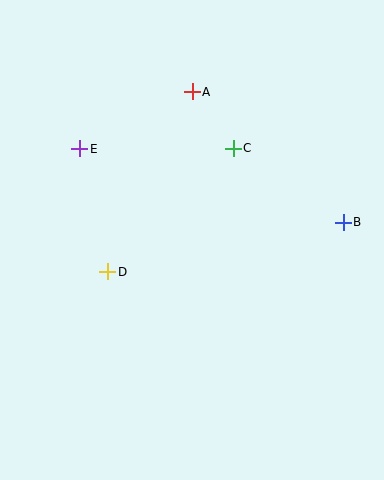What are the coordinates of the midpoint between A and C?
The midpoint between A and C is at (213, 120).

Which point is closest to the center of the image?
Point D at (108, 272) is closest to the center.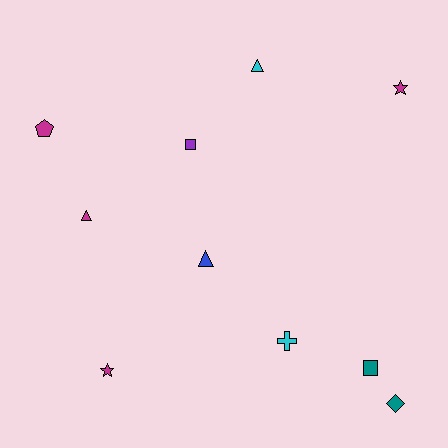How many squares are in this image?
There are 2 squares.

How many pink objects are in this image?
There are no pink objects.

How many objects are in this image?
There are 10 objects.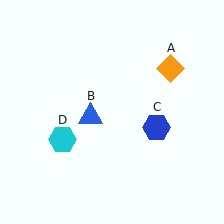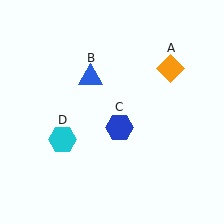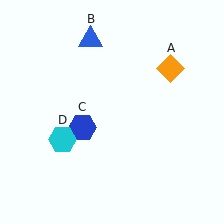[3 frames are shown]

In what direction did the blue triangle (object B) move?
The blue triangle (object B) moved up.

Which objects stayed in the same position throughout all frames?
Orange diamond (object A) and cyan hexagon (object D) remained stationary.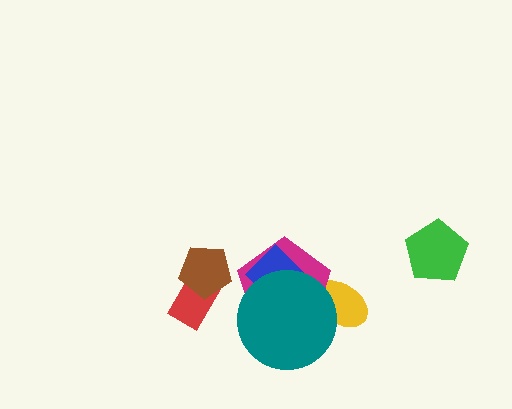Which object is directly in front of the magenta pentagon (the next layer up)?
The blue diamond is directly in front of the magenta pentagon.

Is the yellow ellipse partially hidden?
Yes, it is partially covered by another shape.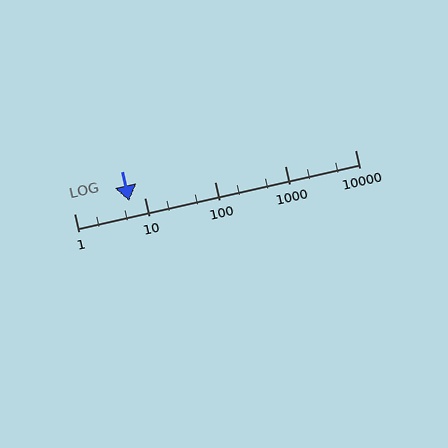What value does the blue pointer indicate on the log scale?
The pointer indicates approximately 6.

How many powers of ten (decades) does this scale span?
The scale spans 4 decades, from 1 to 10000.